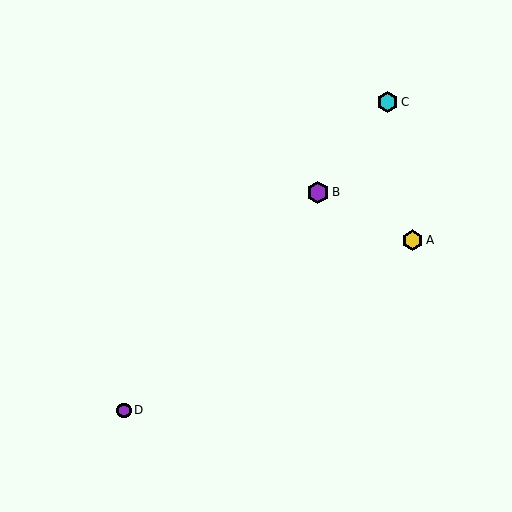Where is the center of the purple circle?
The center of the purple circle is at (124, 410).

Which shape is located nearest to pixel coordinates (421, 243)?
The yellow hexagon (labeled A) at (412, 240) is nearest to that location.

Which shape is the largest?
The purple hexagon (labeled B) is the largest.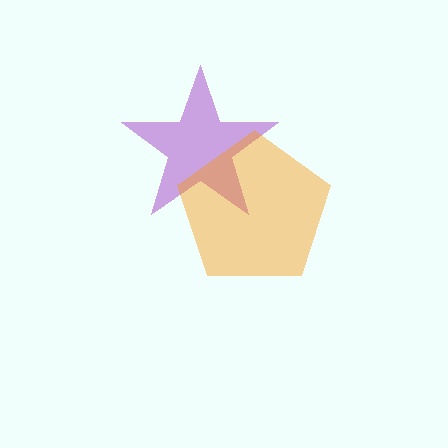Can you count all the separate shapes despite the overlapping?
Yes, there are 2 separate shapes.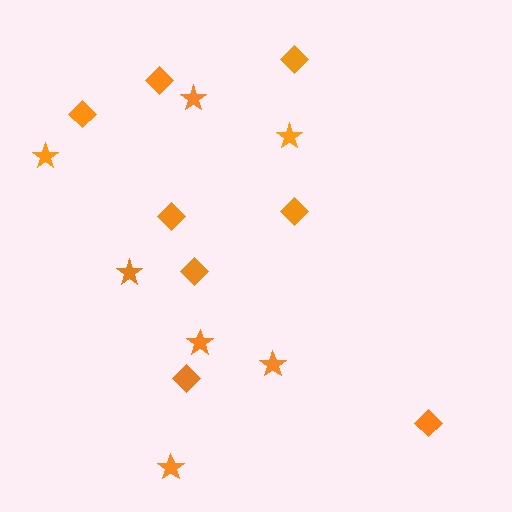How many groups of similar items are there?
There are 2 groups: one group of stars (7) and one group of diamonds (8).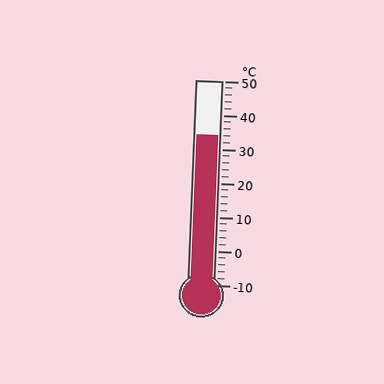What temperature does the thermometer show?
The thermometer shows approximately 34°C.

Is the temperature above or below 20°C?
The temperature is above 20°C.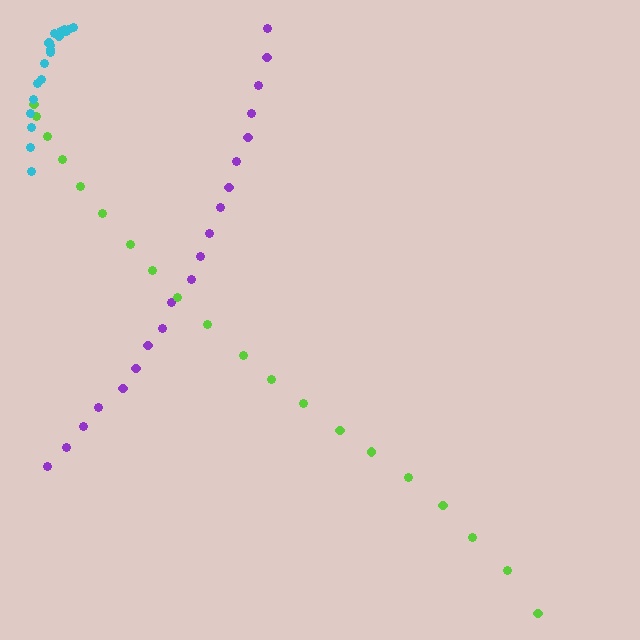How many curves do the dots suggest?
There are 3 distinct paths.